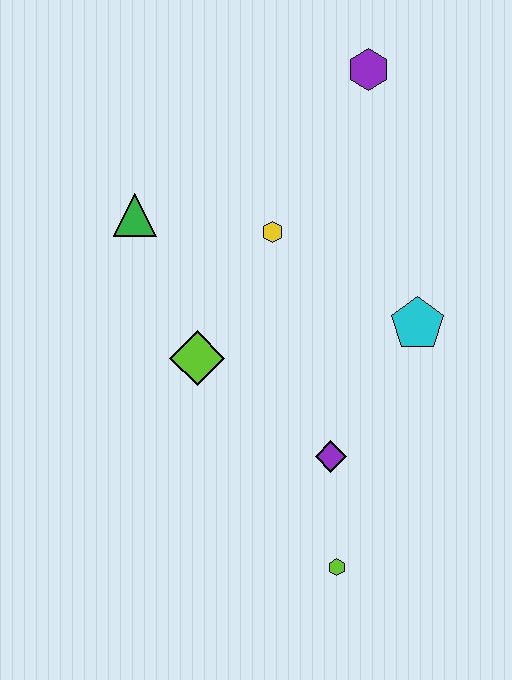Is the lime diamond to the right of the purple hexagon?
No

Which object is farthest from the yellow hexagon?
The lime hexagon is farthest from the yellow hexagon.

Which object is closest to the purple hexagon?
The yellow hexagon is closest to the purple hexagon.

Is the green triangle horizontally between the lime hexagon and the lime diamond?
No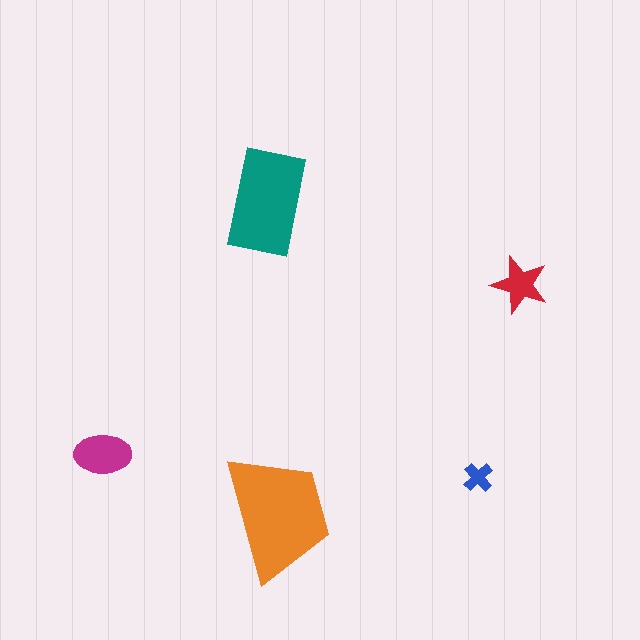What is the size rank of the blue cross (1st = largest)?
5th.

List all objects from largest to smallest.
The orange trapezoid, the teal rectangle, the magenta ellipse, the red star, the blue cross.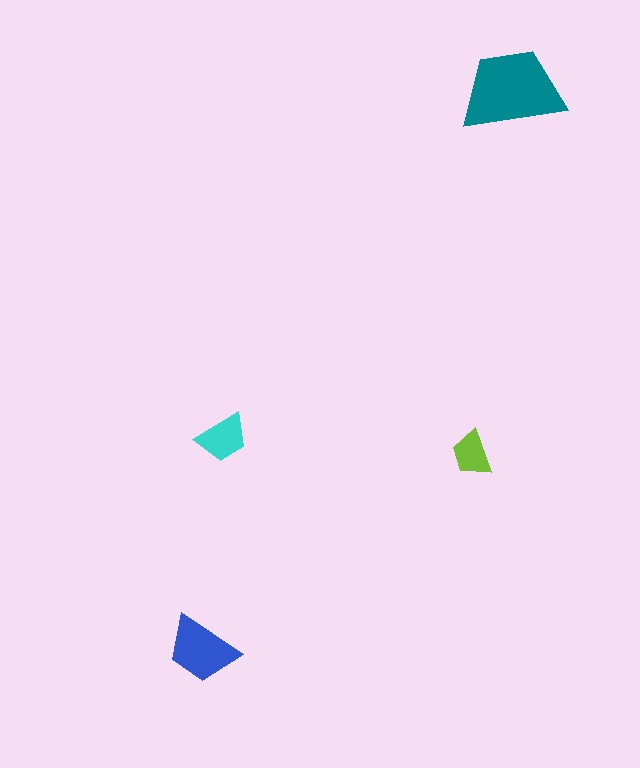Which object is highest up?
The teal trapezoid is topmost.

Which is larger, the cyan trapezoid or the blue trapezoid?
The blue one.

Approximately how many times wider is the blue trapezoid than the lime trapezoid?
About 1.5 times wider.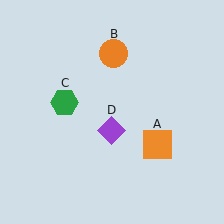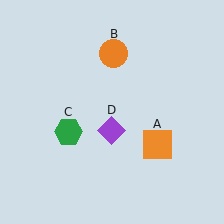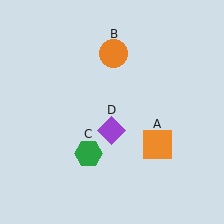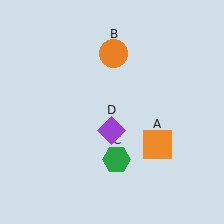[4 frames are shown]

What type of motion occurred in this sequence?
The green hexagon (object C) rotated counterclockwise around the center of the scene.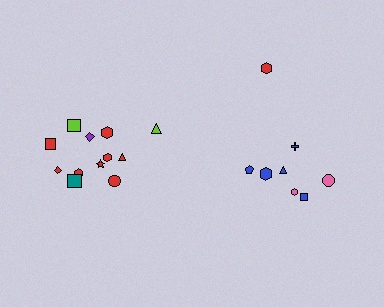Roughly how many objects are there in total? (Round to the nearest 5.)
Roughly 20 objects in total.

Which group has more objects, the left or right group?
The left group.